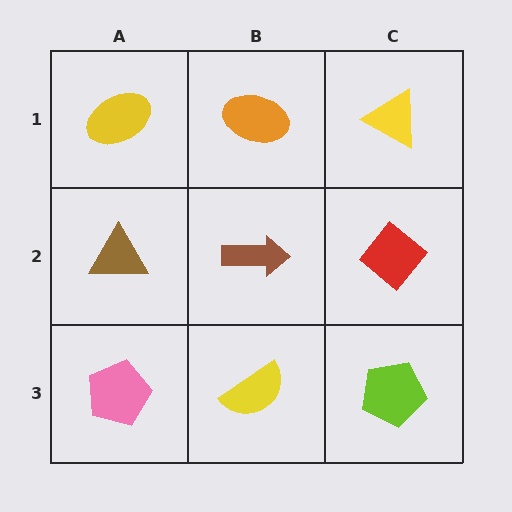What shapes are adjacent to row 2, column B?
An orange ellipse (row 1, column B), a yellow semicircle (row 3, column B), a brown triangle (row 2, column A), a red diamond (row 2, column C).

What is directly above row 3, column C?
A red diamond.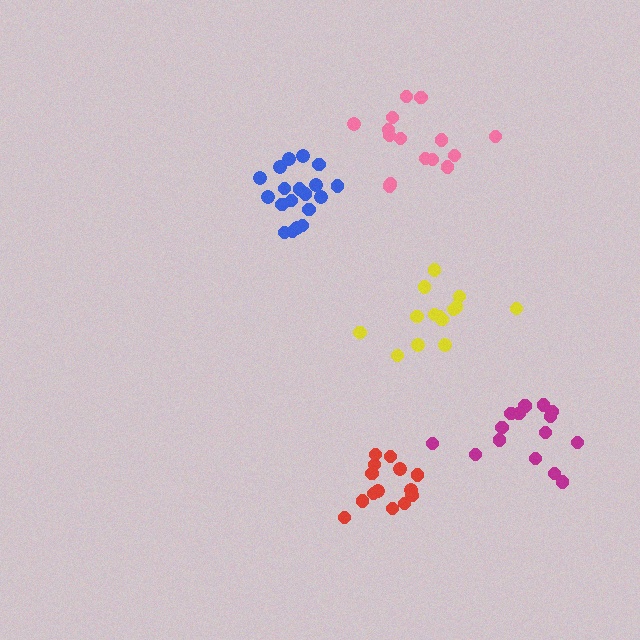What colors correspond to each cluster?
The clusters are colored: red, magenta, blue, yellow, pink.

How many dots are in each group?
Group 1: 14 dots, Group 2: 16 dots, Group 3: 19 dots, Group 4: 14 dots, Group 5: 15 dots (78 total).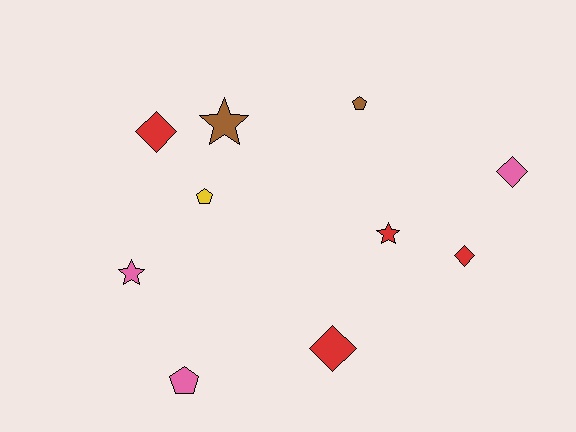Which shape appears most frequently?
Diamond, with 4 objects.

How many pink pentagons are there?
There is 1 pink pentagon.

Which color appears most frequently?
Red, with 4 objects.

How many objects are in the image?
There are 10 objects.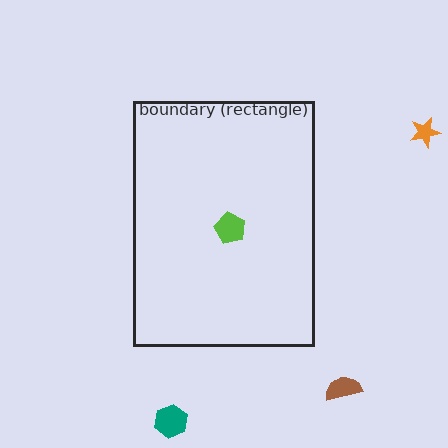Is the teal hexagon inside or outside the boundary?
Outside.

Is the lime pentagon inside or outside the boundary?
Inside.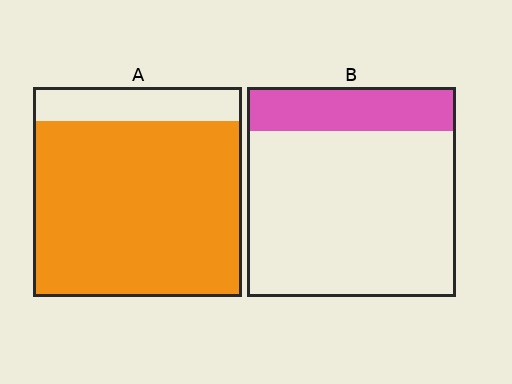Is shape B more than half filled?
No.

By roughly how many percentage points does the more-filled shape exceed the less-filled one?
By roughly 65 percentage points (A over B).